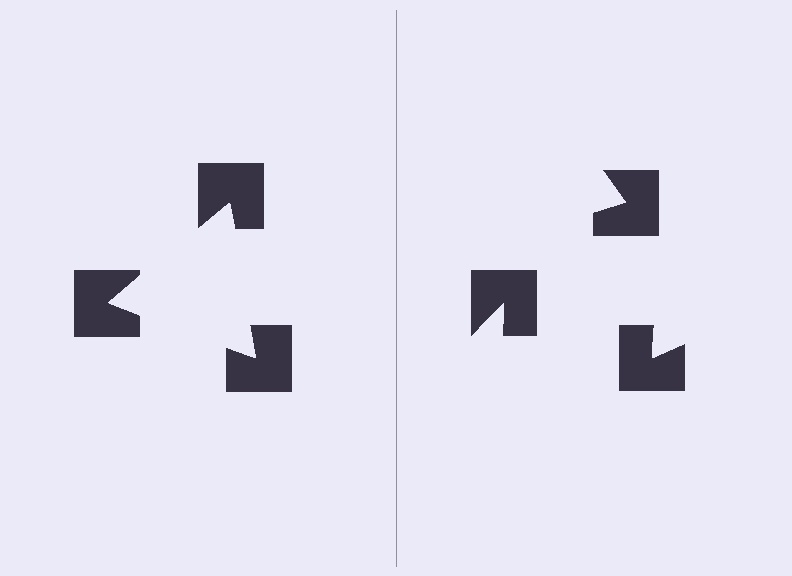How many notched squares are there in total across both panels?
6 — 3 on each side.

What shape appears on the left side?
An illusory triangle.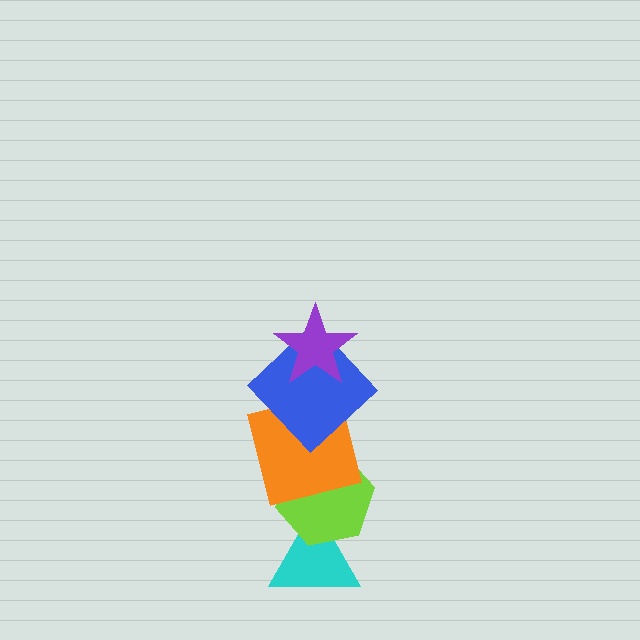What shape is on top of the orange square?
The blue diamond is on top of the orange square.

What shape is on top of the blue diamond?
The purple star is on top of the blue diamond.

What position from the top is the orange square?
The orange square is 3rd from the top.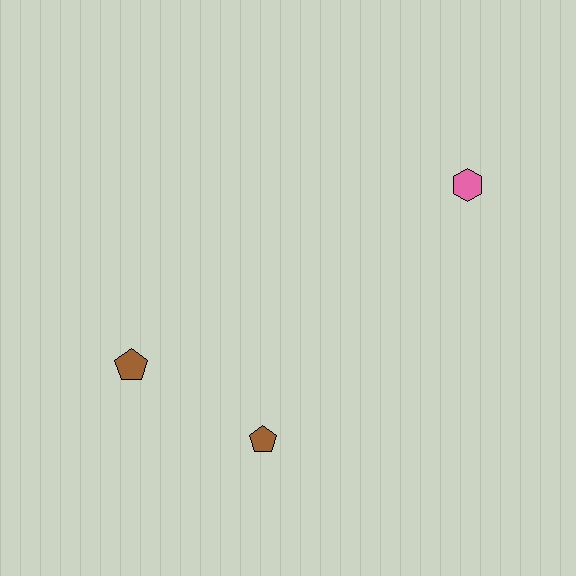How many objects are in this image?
There are 3 objects.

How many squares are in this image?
There are no squares.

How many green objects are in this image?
There are no green objects.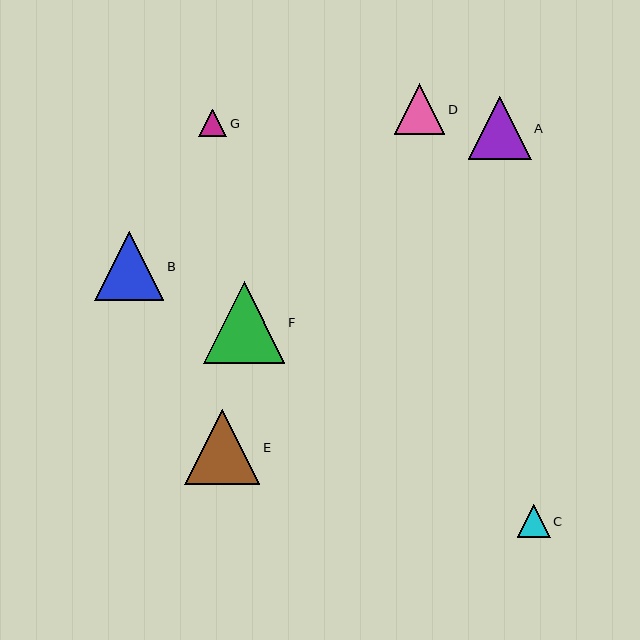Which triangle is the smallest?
Triangle G is the smallest with a size of approximately 28 pixels.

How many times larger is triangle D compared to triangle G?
Triangle D is approximately 1.8 times the size of triangle G.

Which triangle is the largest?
Triangle F is the largest with a size of approximately 82 pixels.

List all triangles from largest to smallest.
From largest to smallest: F, E, B, A, D, C, G.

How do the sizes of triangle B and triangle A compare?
Triangle B and triangle A are approximately the same size.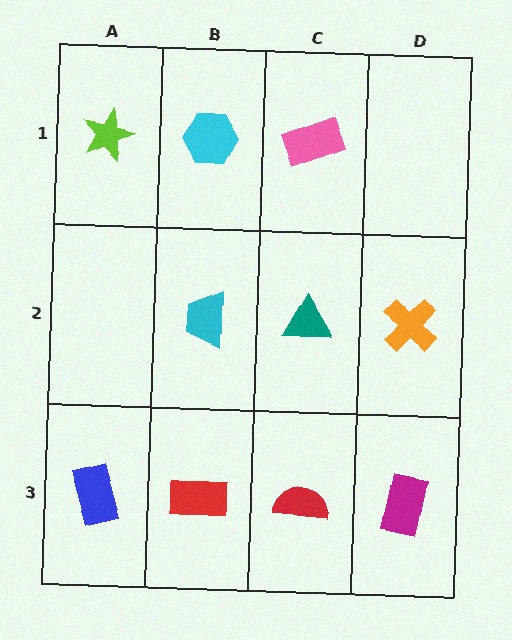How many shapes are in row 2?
3 shapes.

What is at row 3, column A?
A blue rectangle.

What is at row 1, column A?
A lime star.